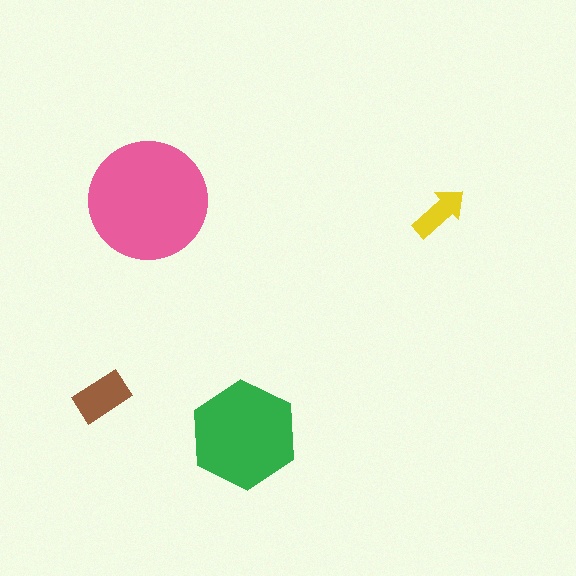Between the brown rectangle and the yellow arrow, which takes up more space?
The brown rectangle.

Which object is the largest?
The pink circle.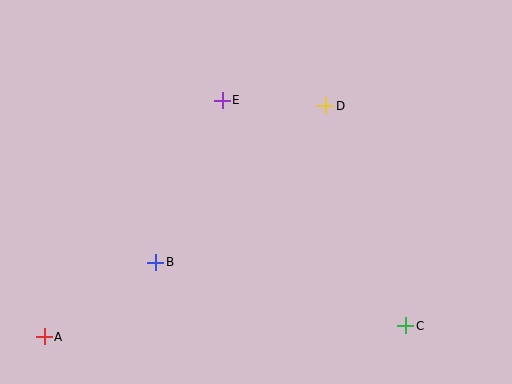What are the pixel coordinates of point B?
Point B is at (156, 262).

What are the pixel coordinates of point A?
Point A is at (44, 337).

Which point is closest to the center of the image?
Point E at (222, 100) is closest to the center.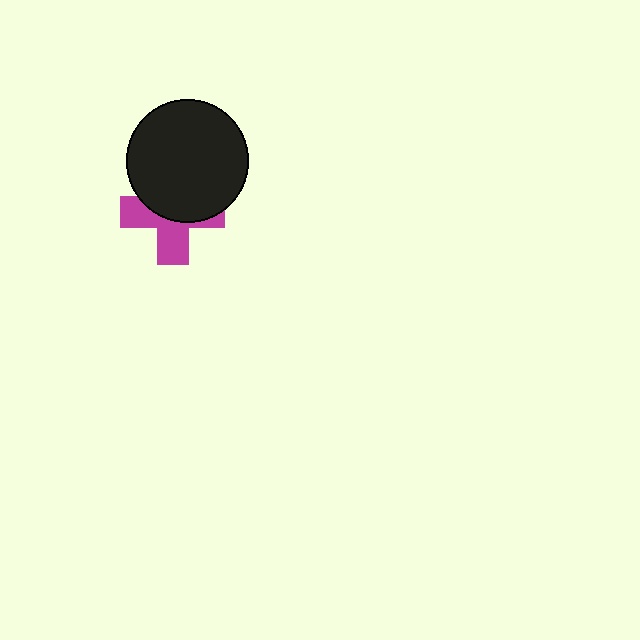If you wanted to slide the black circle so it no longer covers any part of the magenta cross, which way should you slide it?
Slide it up — that is the most direct way to separate the two shapes.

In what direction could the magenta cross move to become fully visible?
The magenta cross could move down. That would shift it out from behind the black circle entirely.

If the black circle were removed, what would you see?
You would see the complete magenta cross.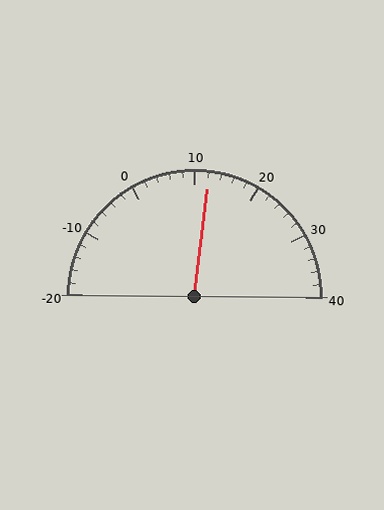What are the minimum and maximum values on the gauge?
The gauge ranges from -20 to 40.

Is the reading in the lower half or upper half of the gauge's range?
The reading is in the upper half of the range (-20 to 40).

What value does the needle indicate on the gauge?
The needle indicates approximately 12.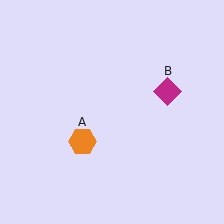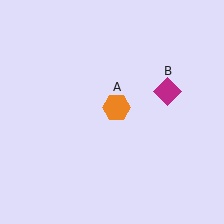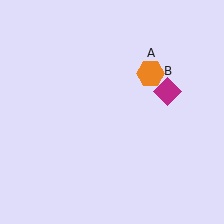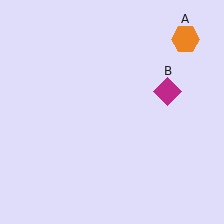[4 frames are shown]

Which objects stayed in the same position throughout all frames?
Magenta diamond (object B) remained stationary.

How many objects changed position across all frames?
1 object changed position: orange hexagon (object A).